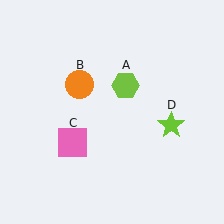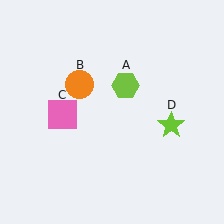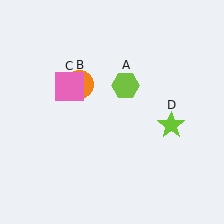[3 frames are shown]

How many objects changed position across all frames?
1 object changed position: pink square (object C).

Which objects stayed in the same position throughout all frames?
Lime hexagon (object A) and orange circle (object B) and lime star (object D) remained stationary.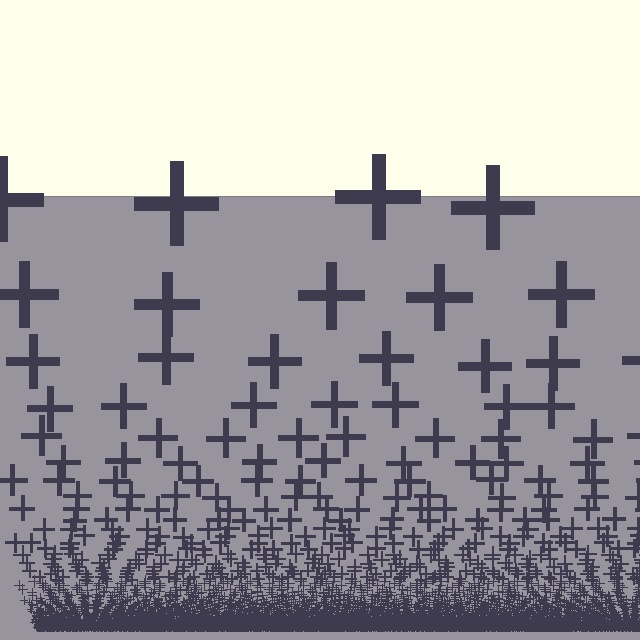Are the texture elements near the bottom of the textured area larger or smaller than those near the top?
Smaller. The gradient is inverted — elements near the bottom are smaller and denser.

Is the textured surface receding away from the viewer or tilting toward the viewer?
The surface appears to tilt toward the viewer. Texture elements get larger and sparser toward the top.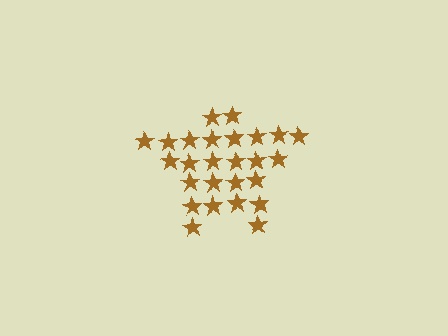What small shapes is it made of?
It is made of small stars.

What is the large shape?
The large shape is a star.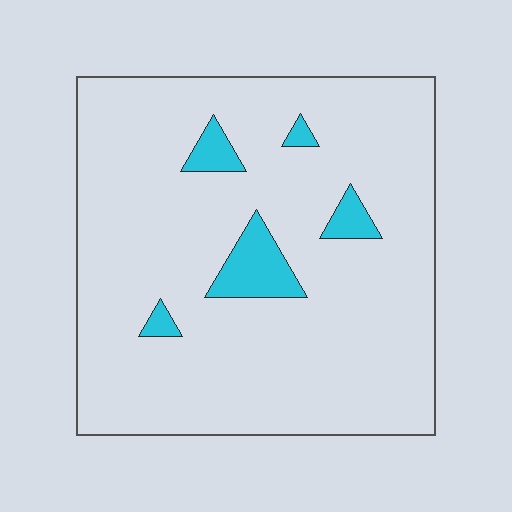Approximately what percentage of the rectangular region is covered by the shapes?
Approximately 10%.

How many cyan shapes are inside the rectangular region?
5.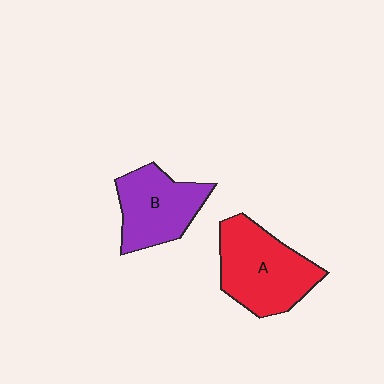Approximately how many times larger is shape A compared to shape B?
Approximately 1.2 times.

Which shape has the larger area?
Shape A (red).